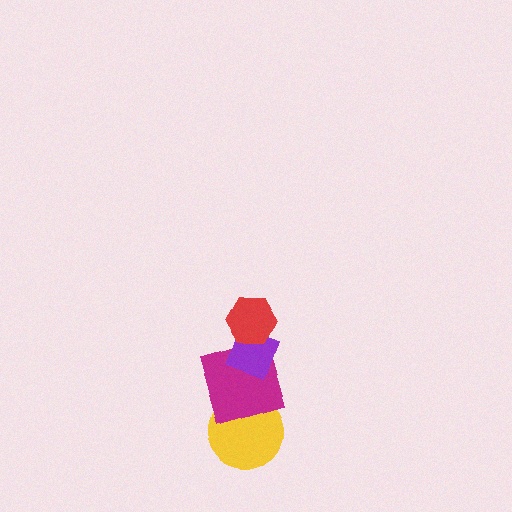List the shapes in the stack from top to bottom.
From top to bottom: the red hexagon, the purple diamond, the magenta square, the yellow circle.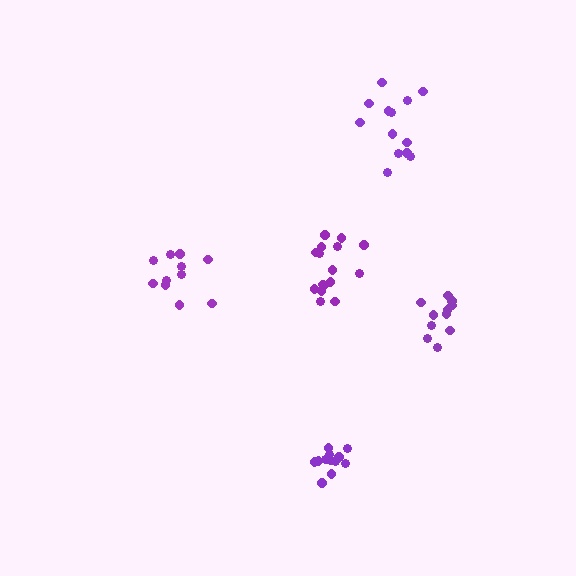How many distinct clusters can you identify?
There are 5 distinct clusters.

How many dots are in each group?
Group 1: 11 dots, Group 2: 11 dots, Group 3: 12 dots, Group 4: 13 dots, Group 5: 16 dots (63 total).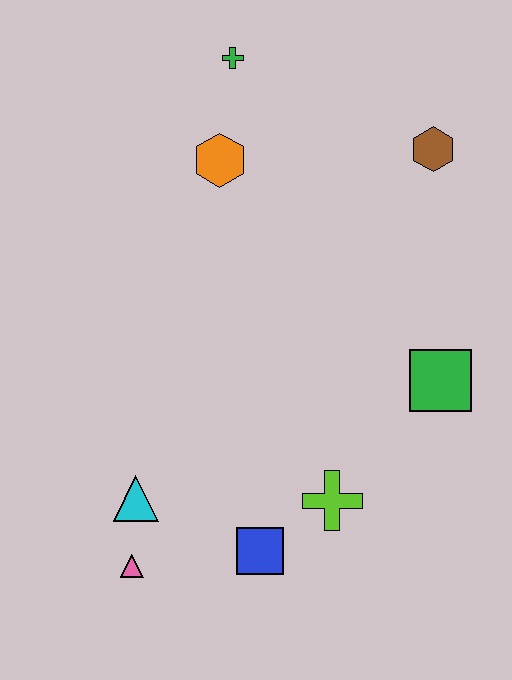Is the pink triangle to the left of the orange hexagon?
Yes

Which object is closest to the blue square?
The lime cross is closest to the blue square.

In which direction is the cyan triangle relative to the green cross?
The cyan triangle is below the green cross.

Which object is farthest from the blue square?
The green cross is farthest from the blue square.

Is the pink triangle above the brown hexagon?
No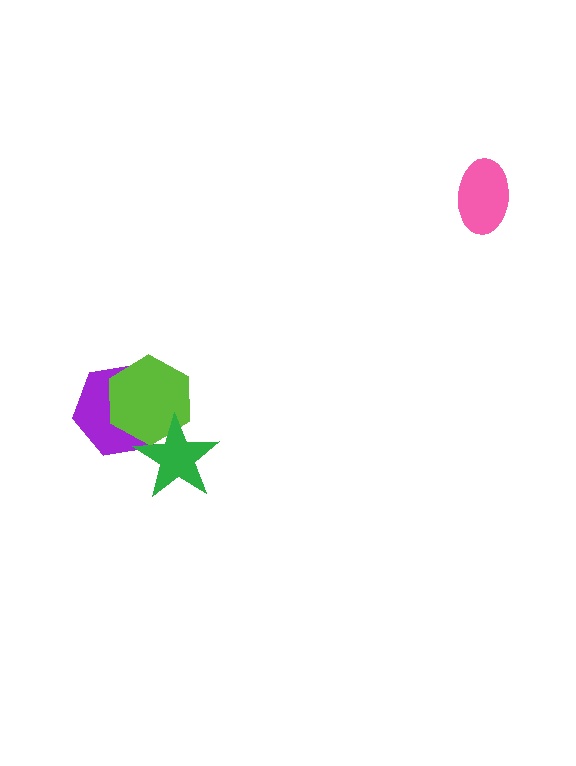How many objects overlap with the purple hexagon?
2 objects overlap with the purple hexagon.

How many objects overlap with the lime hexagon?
2 objects overlap with the lime hexagon.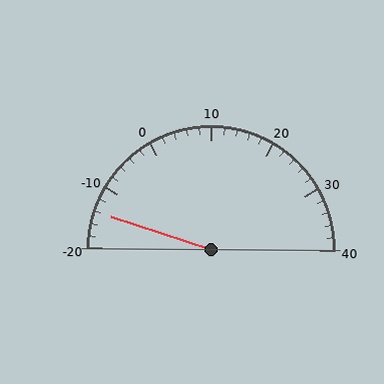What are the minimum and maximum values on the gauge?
The gauge ranges from -20 to 40.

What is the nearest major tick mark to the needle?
The nearest major tick mark is -10.